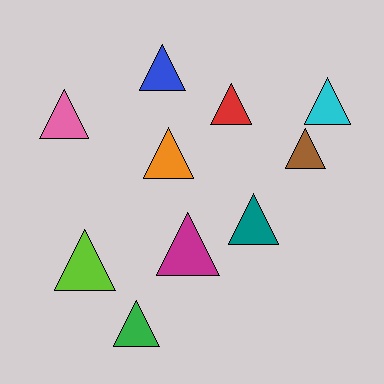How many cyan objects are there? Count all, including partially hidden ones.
There is 1 cyan object.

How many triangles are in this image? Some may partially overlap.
There are 10 triangles.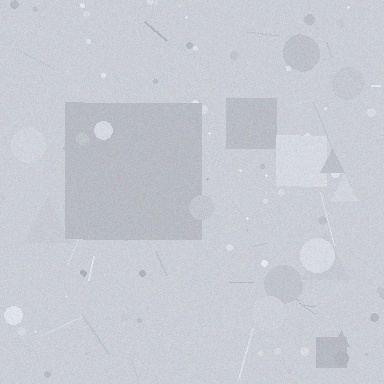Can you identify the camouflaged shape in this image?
The camouflaged shape is a square.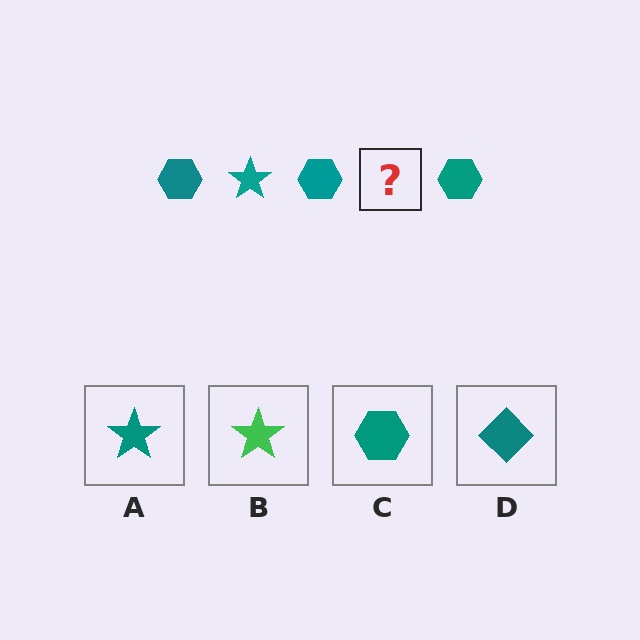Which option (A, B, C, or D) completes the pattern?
A.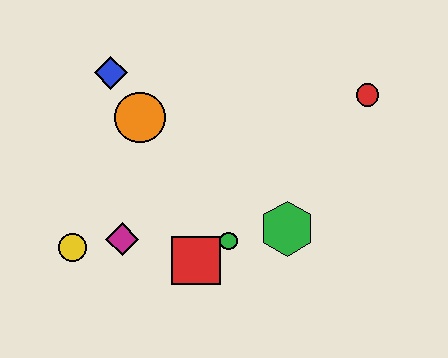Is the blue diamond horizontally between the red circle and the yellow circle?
Yes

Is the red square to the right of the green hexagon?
No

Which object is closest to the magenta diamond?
The yellow circle is closest to the magenta diamond.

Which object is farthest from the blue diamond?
The red circle is farthest from the blue diamond.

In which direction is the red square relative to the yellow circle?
The red square is to the right of the yellow circle.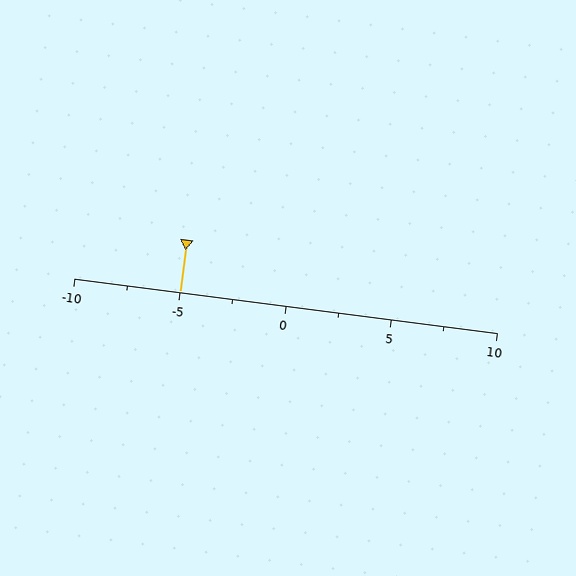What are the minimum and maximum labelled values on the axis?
The axis runs from -10 to 10.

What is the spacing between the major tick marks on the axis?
The major ticks are spaced 5 apart.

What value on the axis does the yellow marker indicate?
The marker indicates approximately -5.